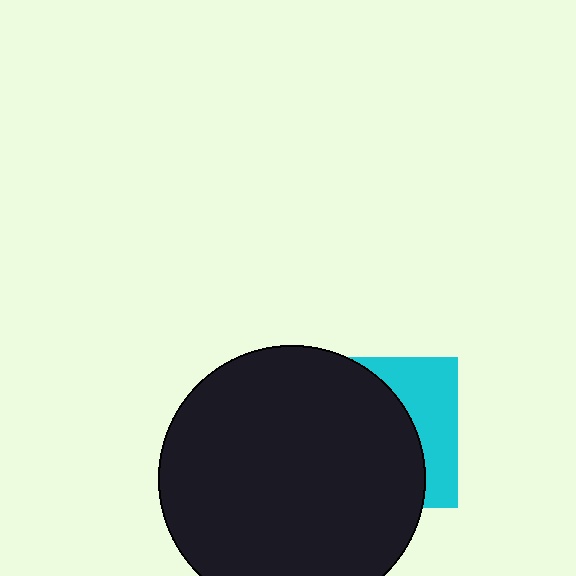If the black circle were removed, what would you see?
You would see the complete cyan square.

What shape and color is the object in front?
The object in front is a black circle.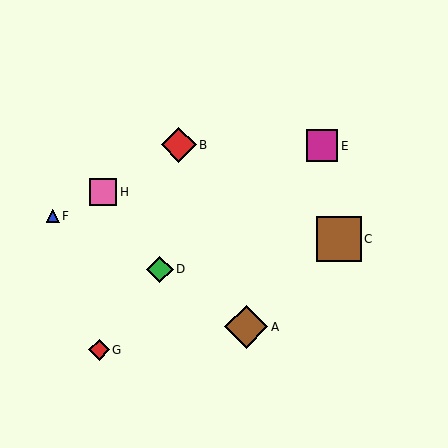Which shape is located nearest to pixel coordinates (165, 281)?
The green diamond (labeled D) at (160, 269) is nearest to that location.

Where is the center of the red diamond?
The center of the red diamond is at (179, 145).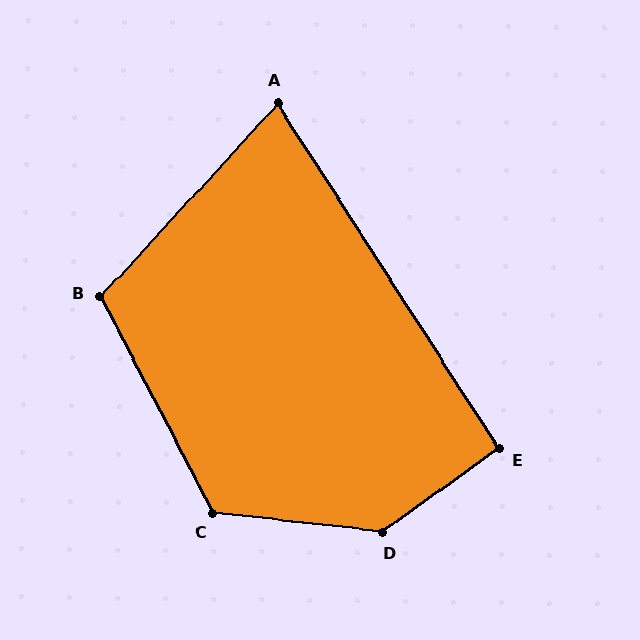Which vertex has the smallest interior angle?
A, at approximately 75 degrees.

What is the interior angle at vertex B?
Approximately 110 degrees (obtuse).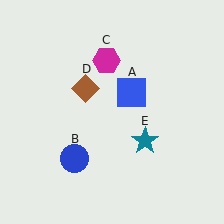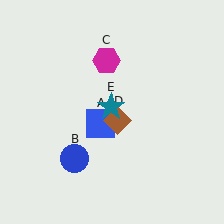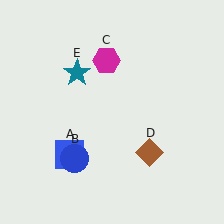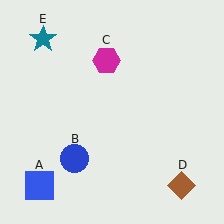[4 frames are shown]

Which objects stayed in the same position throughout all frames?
Blue circle (object B) and magenta hexagon (object C) remained stationary.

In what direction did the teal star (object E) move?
The teal star (object E) moved up and to the left.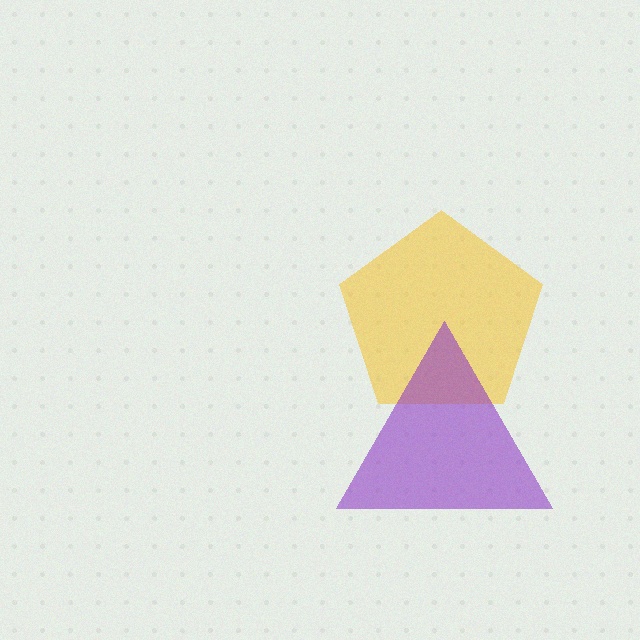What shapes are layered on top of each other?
The layered shapes are: a yellow pentagon, a purple triangle.